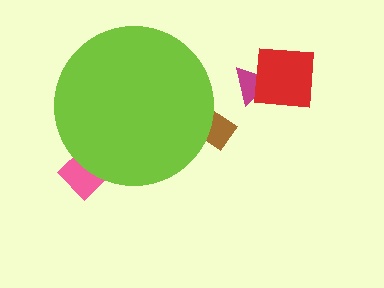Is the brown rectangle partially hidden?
Yes, the brown rectangle is partially hidden behind the lime circle.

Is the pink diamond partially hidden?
Yes, the pink diamond is partially hidden behind the lime circle.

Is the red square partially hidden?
No, the red square is fully visible.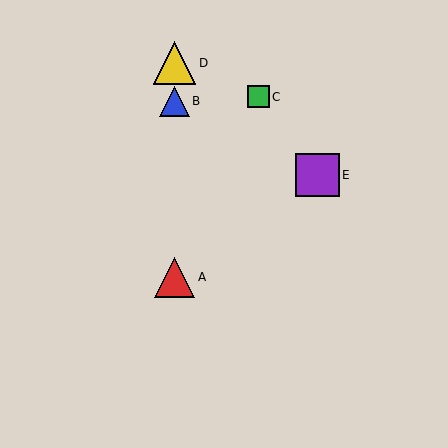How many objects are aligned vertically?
3 objects (A, B, D) are aligned vertically.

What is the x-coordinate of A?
Object A is at x≈174.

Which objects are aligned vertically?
Objects A, B, D are aligned vertically.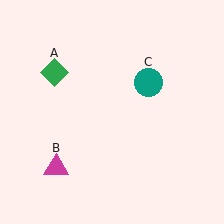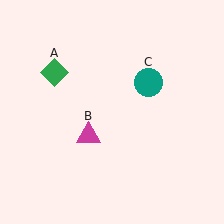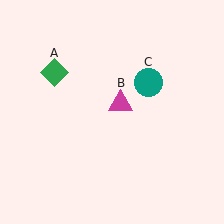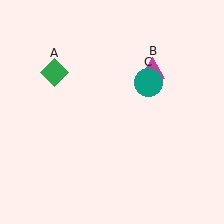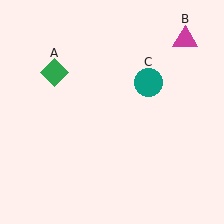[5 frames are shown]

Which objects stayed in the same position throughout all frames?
Green diamond (object A) and teal circle (object C) remained stationary.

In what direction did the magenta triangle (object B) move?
The magenta triangle (object B) moved up and to the right.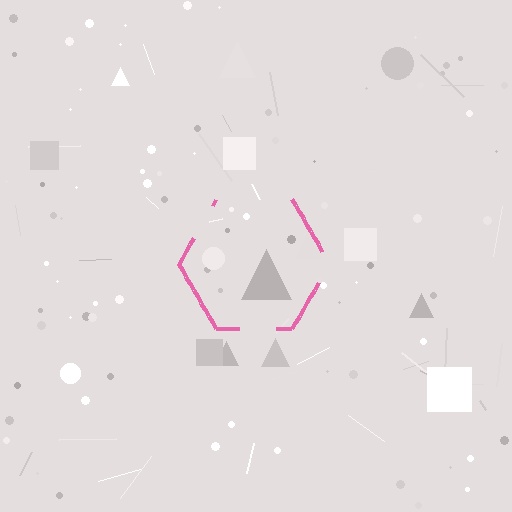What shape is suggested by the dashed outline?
The dashed outline suggests a hexagon.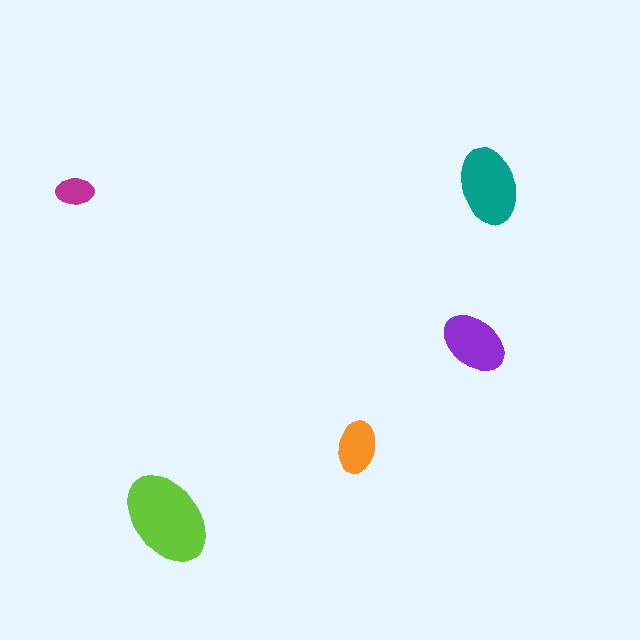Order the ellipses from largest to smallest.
the lime one, the teal one, the purple one, the orange one, the magenta one.